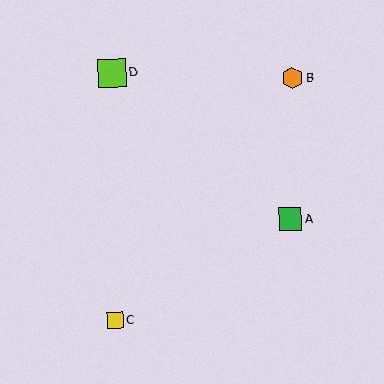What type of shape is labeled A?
Shape A is a green square.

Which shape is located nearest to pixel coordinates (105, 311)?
The yellow square (labeled C) at (115, 320) is nearest to that location.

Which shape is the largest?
The lime square (labeled D) is the largest.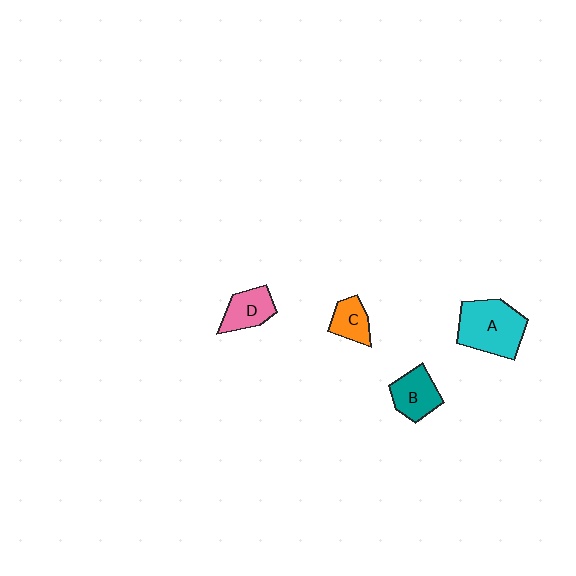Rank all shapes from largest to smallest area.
From largest to smallest: A (cyan), B (teal), D (pink), C (orange).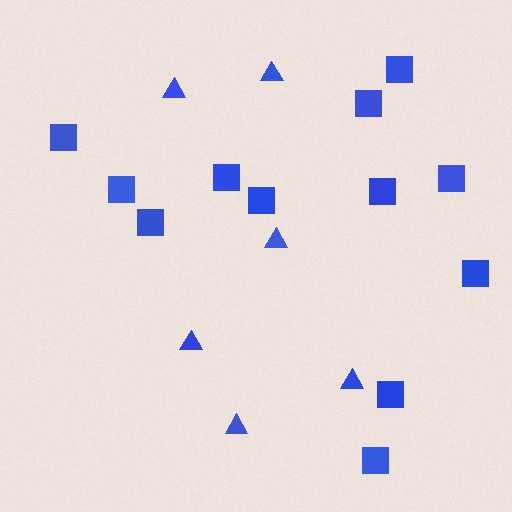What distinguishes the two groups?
There are 2 groups: one group of squares (12) and one group of triangles (6).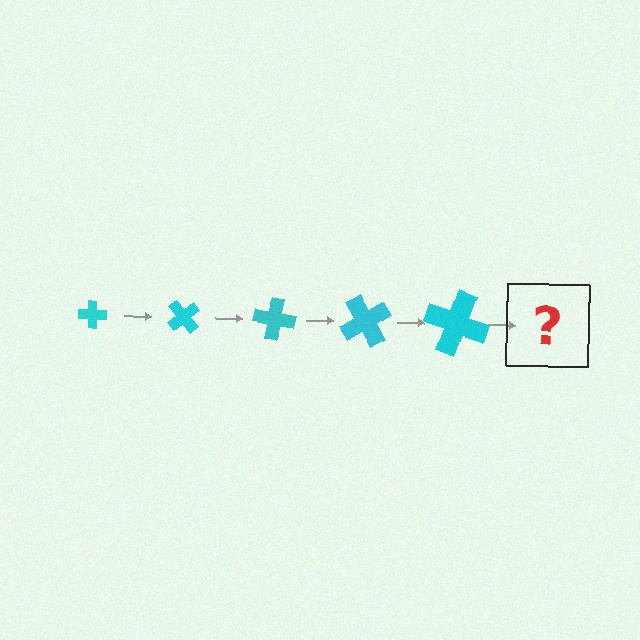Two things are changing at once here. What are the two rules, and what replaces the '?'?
The two rules are that the cross grows larger each step and it rotates 50 degrees each step. The '?' should be a cross, larger than the previous one and rotated 250 degrees from the start.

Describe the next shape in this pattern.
It should be a cross, larger than the previous one and rotated 250 degrees from the start.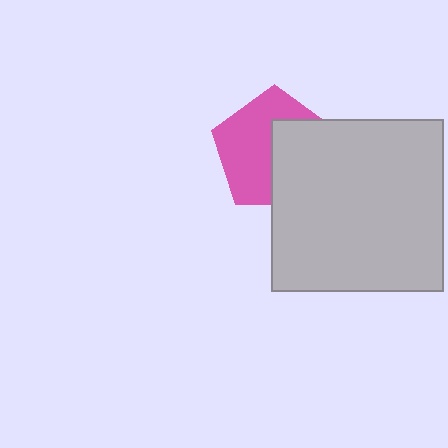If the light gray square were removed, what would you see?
You would see the complete pink pentagon.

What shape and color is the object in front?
The object in front is a light gray square.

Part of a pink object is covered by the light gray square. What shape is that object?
It is a pentagon.